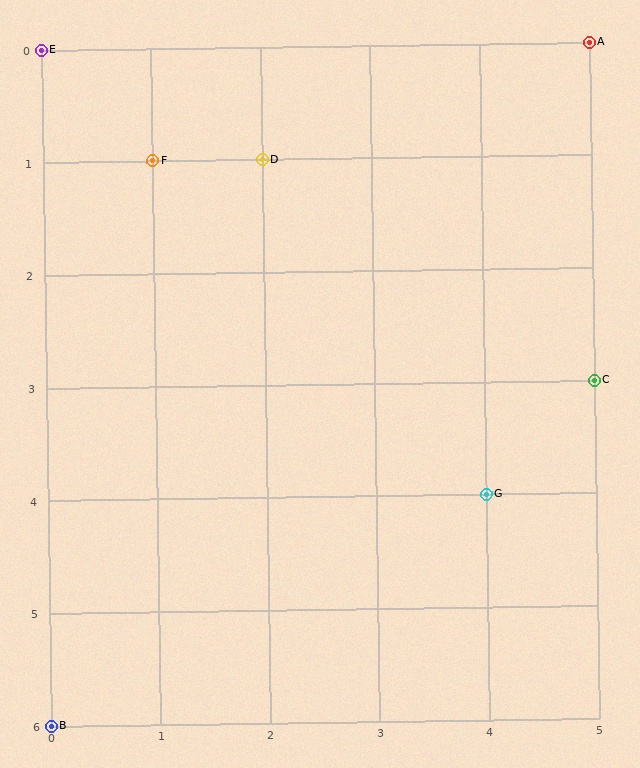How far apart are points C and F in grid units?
Points C and F are 4 columns and 2 rows apart (about 4.5 grid units diagonally).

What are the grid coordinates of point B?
Point B is at grid coordinates (0, 6).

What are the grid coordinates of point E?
Point E is at grid coordinates (0, 0).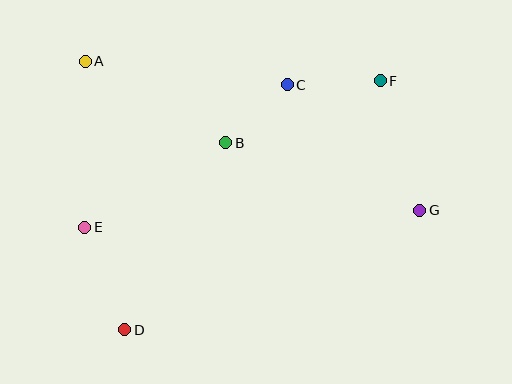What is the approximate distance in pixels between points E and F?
The distance between E and F is approximately 330 pixels.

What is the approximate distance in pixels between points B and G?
The distance between B and G is approximately 205 pixels.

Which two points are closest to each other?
Points B and C are closest to each other.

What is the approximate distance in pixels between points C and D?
The distance between C and D is approximately 294 pixels.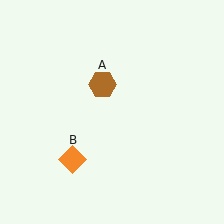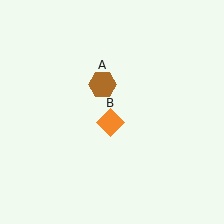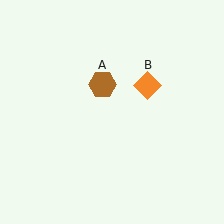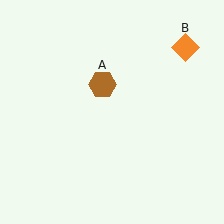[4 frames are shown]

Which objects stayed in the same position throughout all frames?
Brown hexagon (object A) remained stationary.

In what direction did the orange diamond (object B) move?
The orange diamond (object B) moved up and to the right.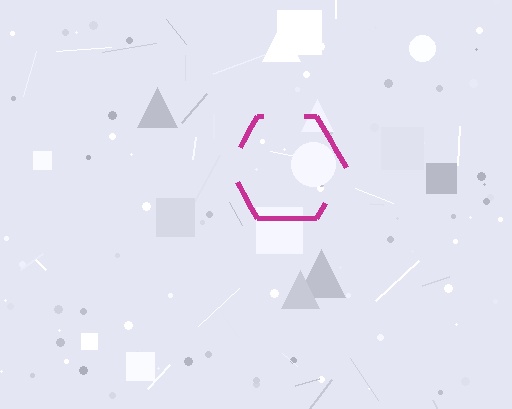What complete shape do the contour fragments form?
The contour fragments form a hexagon.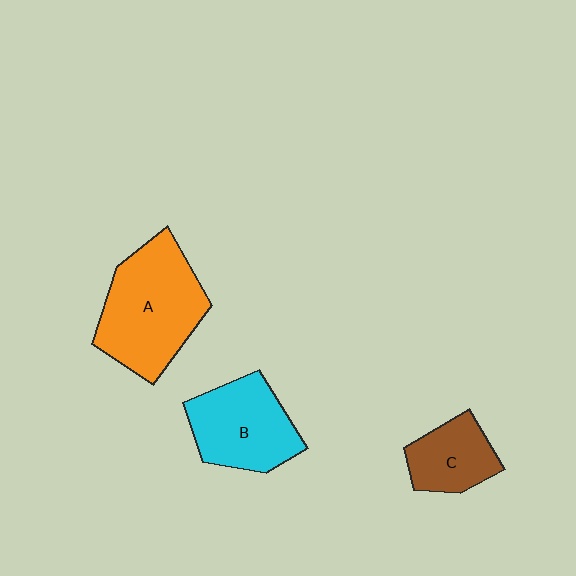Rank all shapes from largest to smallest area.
From largest to smallest: A (orange), B (cyan), C (brown).